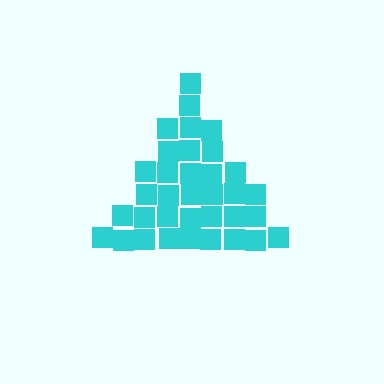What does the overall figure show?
The overall figure shows a triangle.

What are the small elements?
The small elements are squares.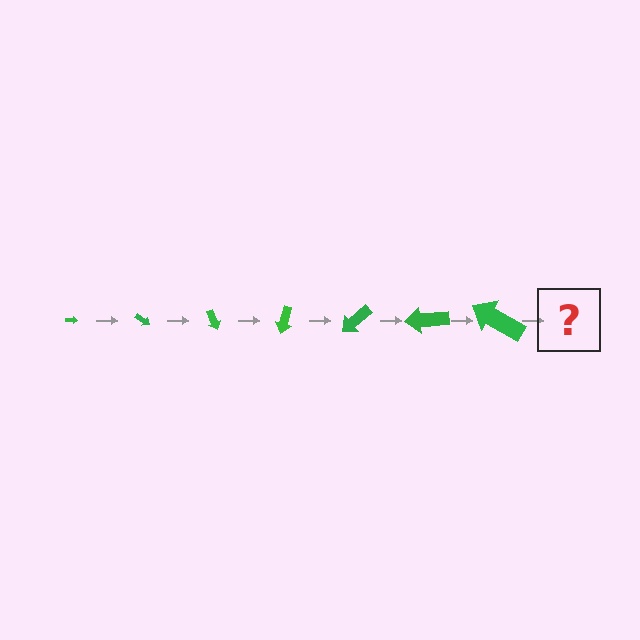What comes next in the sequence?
The next element should be an arrow, larger than the previous one and rotated 245 degrees from the start.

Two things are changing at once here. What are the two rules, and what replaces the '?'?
The two rules are that the arrow grows larger each step and it rotates 35 degrees each step. The '?' should be an arrow, larger than the previous one and rotated 245 degrees from the start.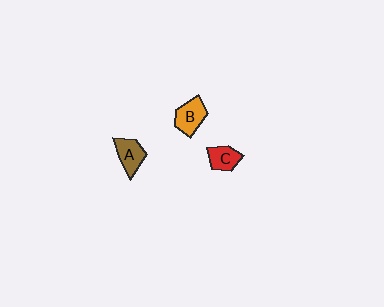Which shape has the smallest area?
Shape C (red).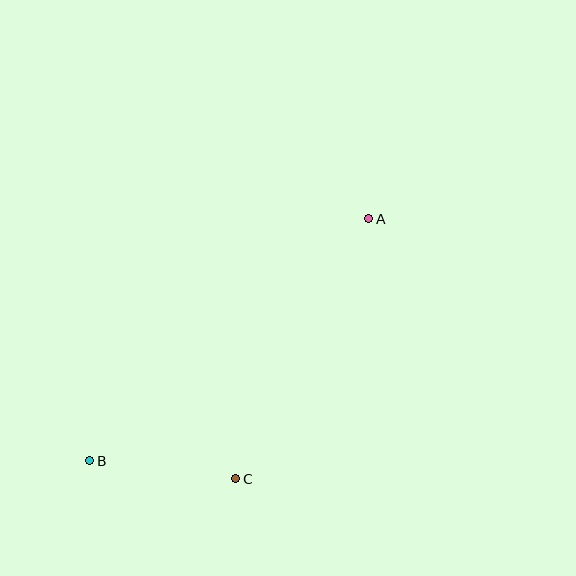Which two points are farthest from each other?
Points A and B are farthest from each other.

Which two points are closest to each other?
Points B and C are closest to each other.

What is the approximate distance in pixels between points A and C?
The distance between A and C is approximately 292 pixels.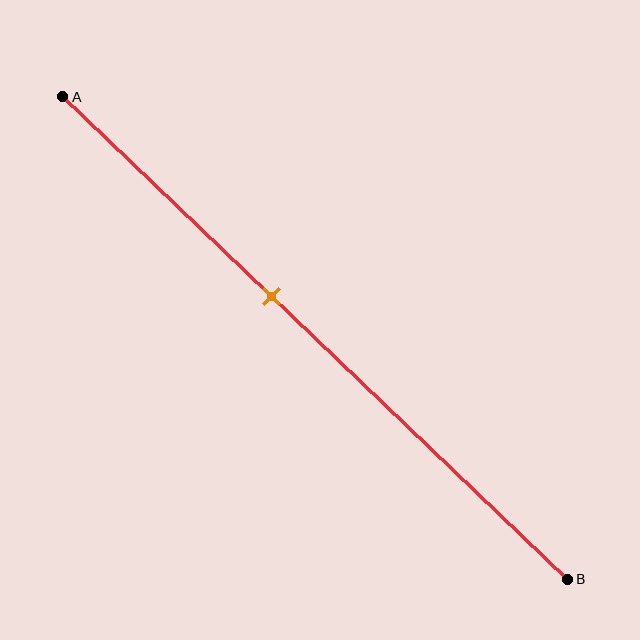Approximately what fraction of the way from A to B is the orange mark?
The orange mark is approximately 40% of the way from A to B.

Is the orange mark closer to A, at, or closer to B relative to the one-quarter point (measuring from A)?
The orange mark is closer to point B than the one-quarter point of segment AB.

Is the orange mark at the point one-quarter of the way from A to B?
No, the mark is at about 40% from A, not at the 25% one-quarter point.